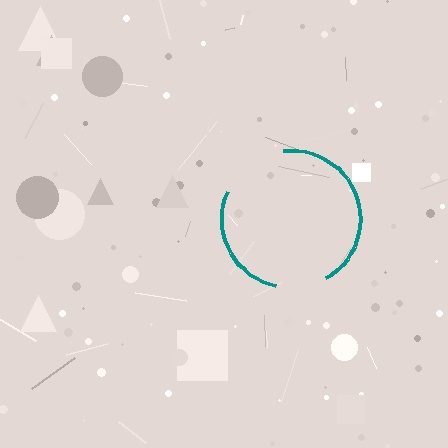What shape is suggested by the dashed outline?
The dashed outline suggests a circle.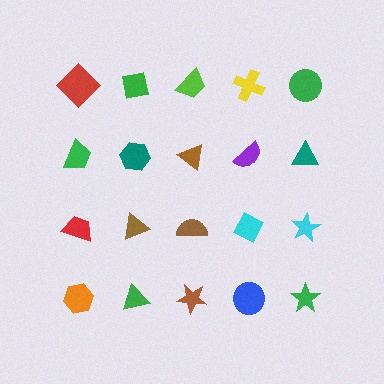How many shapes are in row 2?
5 shapes.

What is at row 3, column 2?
A brown triangle.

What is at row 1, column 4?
A yellow cross.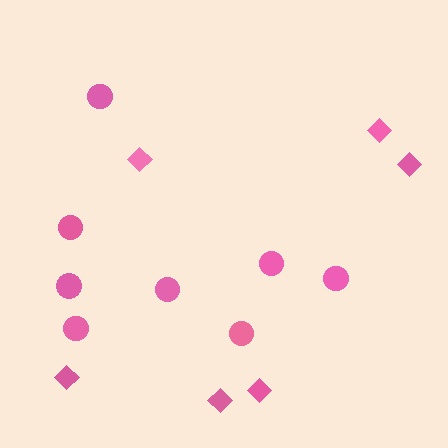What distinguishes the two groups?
There are 2 groups: one group of diamonds (6) and one group of circles (8).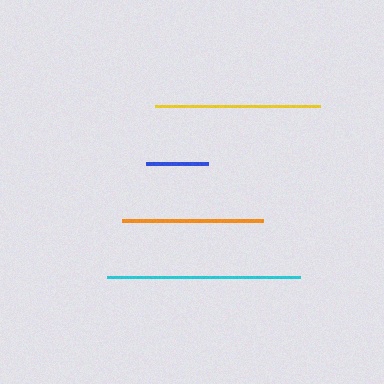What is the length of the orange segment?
The orange segment is approximately 141 pixels long.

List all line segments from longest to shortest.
From longest to shortest: cyan, yellow, orange, blue.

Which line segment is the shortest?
The blue line is the shortest at approximately 61 pixels.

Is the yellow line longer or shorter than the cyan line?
The cyan line is longer than the yellow line.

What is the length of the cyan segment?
The cyan segment is approximately 193 pixels long.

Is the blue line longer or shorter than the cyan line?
The cyan line is longer than the blue line.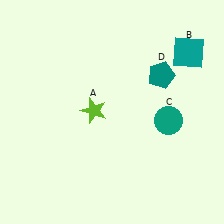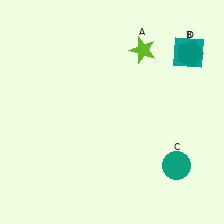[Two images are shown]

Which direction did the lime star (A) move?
The lime star (A) moved up.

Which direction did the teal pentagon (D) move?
The teal pentagon (D) moved right.